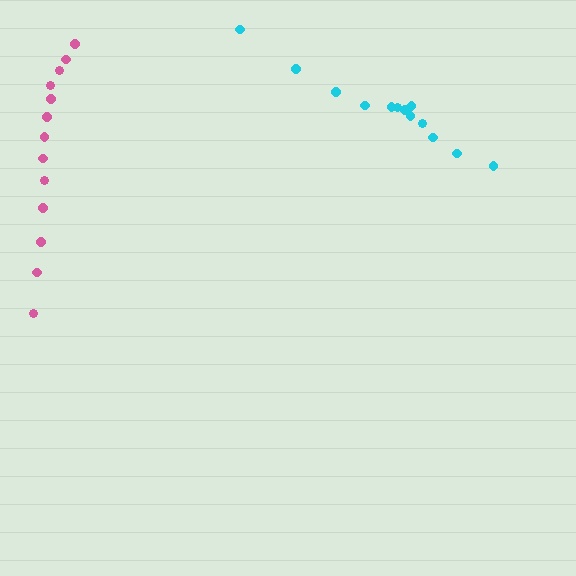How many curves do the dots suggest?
There are 2 distinct paths.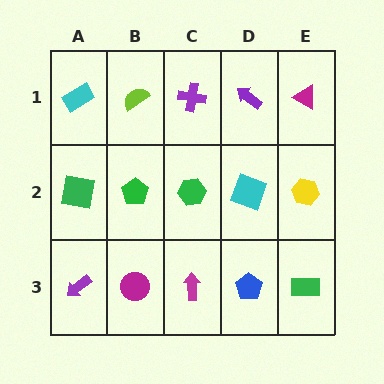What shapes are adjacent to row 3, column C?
A green hexagon (row 2, column C), a magenta circle (row 3, column B), a blue pentagon (row 3, column D).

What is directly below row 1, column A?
A green square.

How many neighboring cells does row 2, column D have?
4.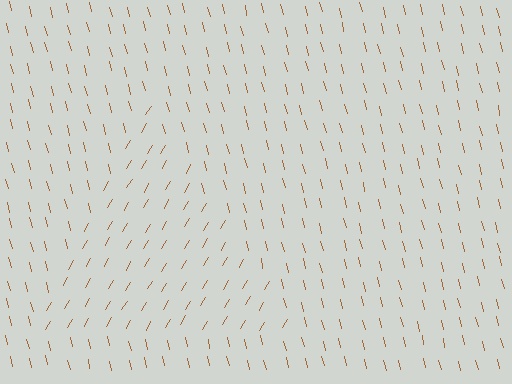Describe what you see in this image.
The image is filled with small brown line segments. A triangle region in the image has lines oriented differently from the surrounding lines, creating a visible texture boundary.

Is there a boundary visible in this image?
Yes, there is a texture boundary formed by a change in line orientation.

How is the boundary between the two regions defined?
The boundary is defined purely by a change in line orientation (approximately 45 degrees difference). All lines are the same color and thickness.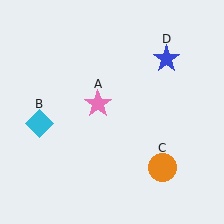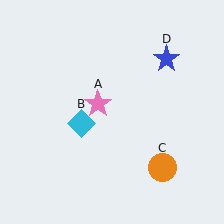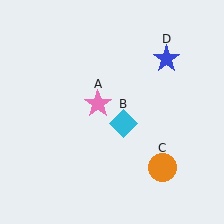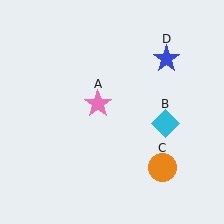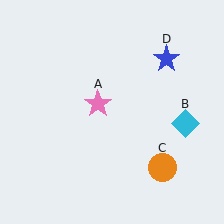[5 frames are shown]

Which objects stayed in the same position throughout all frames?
Pink star (object A) and orange circle (object C) and blue star (object D) remained stationary.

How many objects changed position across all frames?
1 object changed position: cyan diamond (object B).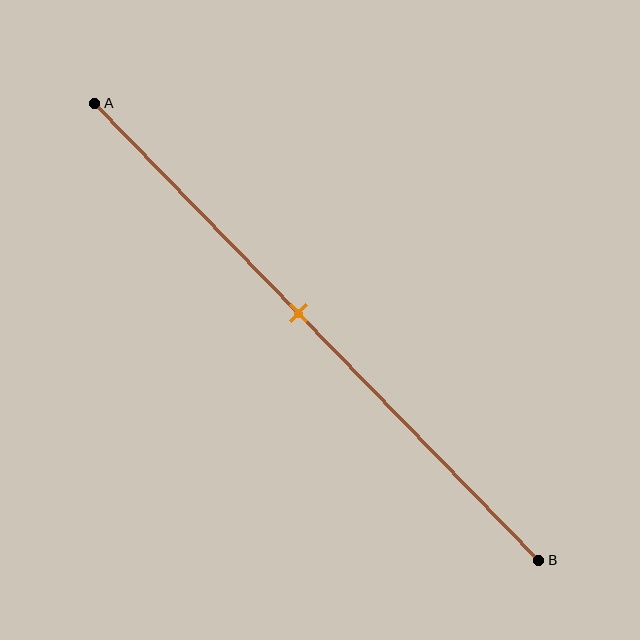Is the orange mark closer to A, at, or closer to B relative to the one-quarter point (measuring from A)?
The orange mark is closer to point B than the one-quarter point of segment AB.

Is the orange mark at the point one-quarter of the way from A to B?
No, the mark is at about 45% from A, not at the 25% one-quarter point.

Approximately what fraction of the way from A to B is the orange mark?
The orange mark is approximately 45% of the way from A to B.